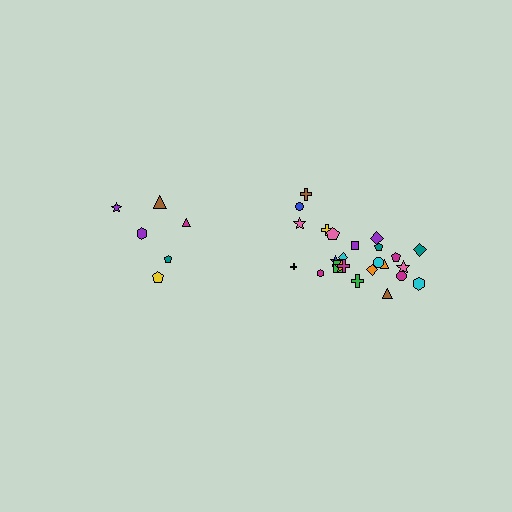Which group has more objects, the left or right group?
The right group.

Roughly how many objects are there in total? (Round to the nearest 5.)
Roughly 30 objects in total.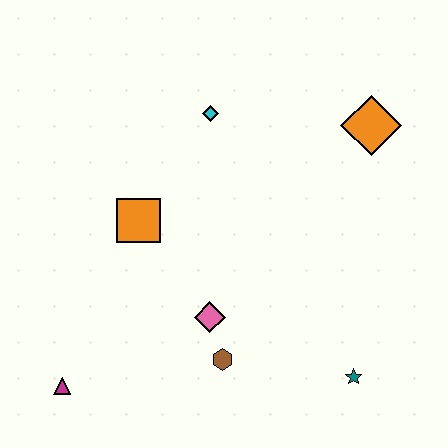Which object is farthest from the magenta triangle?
The orange diamond is farthest from the magenta triangle.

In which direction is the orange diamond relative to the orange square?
The orange diamond is to the right of the orange square.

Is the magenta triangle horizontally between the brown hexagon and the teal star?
No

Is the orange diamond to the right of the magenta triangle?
Yes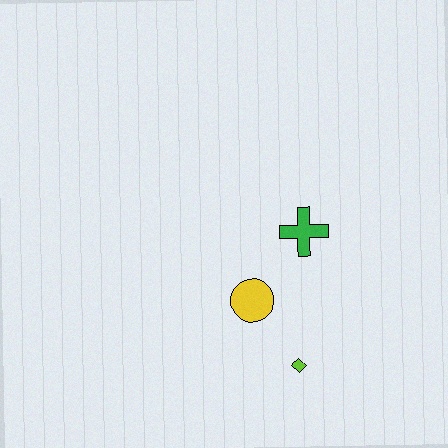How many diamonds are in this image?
There is 1 diamond.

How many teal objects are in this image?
There are no teal objects.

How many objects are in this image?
There are 3 objects.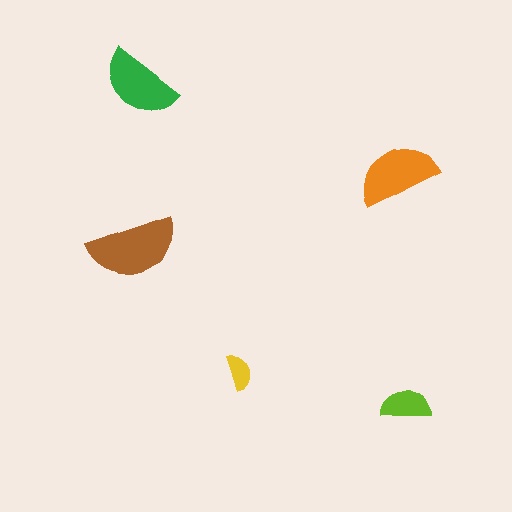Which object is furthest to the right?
The lime semicircle is rightmost.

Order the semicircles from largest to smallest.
the brown one, the orange one, the green one, the lime one, the yellow one.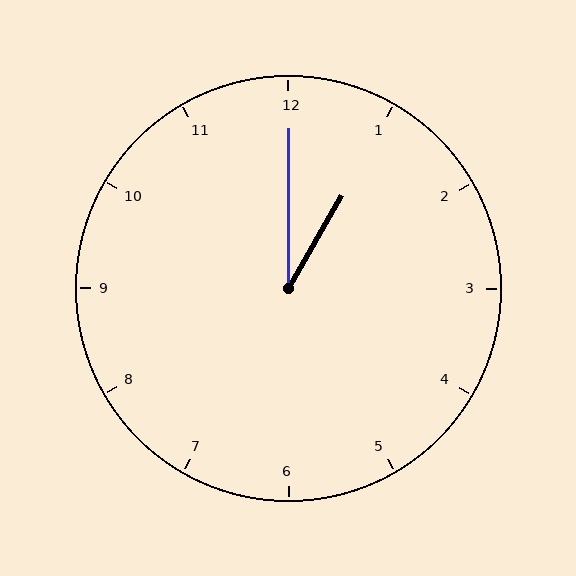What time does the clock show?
1:00.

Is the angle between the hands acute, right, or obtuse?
It is acute.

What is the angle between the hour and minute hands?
Approximately 30 degrees.